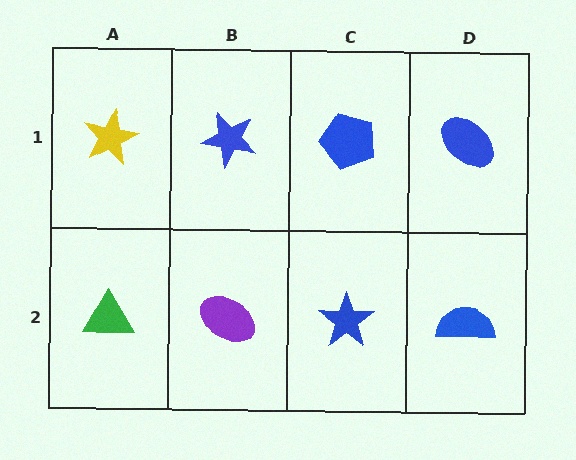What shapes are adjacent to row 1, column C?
A blue star (row 2, column C), a blue star (row 1, column B), a blue ellipse (row 1, column D).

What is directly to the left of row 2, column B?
A green triangle.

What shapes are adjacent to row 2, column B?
A blue star (row 1, column B), a green triangle (row 2, column A), a blue star (row 2, column C).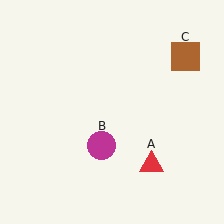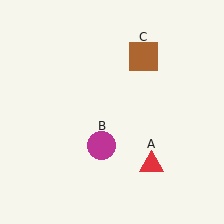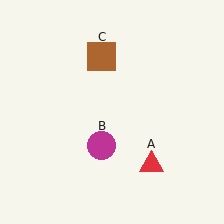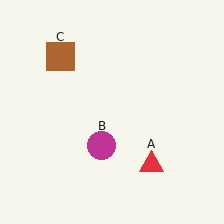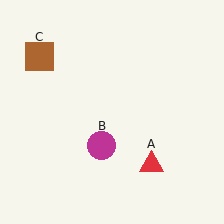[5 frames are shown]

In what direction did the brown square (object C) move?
The brown square (object C) moved left.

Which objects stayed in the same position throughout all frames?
Red triangle (object A) and magenta circle (object B) remained stationary.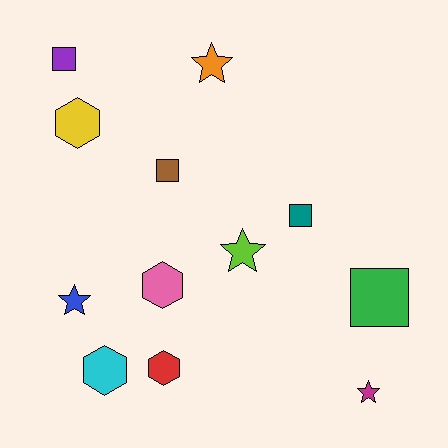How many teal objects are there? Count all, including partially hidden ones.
There is 1 teal object.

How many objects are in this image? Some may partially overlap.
There are 12 objects.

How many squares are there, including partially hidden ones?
There are 4 squares.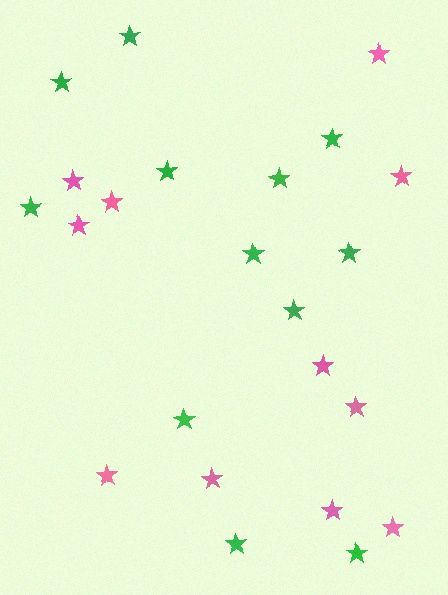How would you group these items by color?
There are 2 groups: one group of pink stars (11) and one group of green stars (12).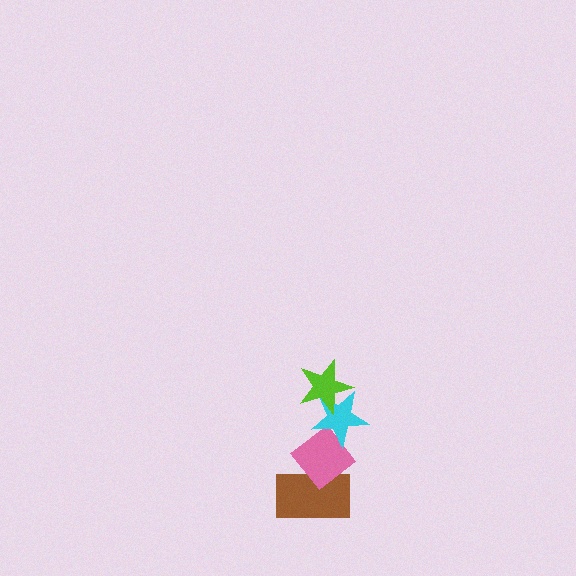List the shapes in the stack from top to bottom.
From top to bottom: the lime star, the cyan star, the pink diamond, the brown rectangle.